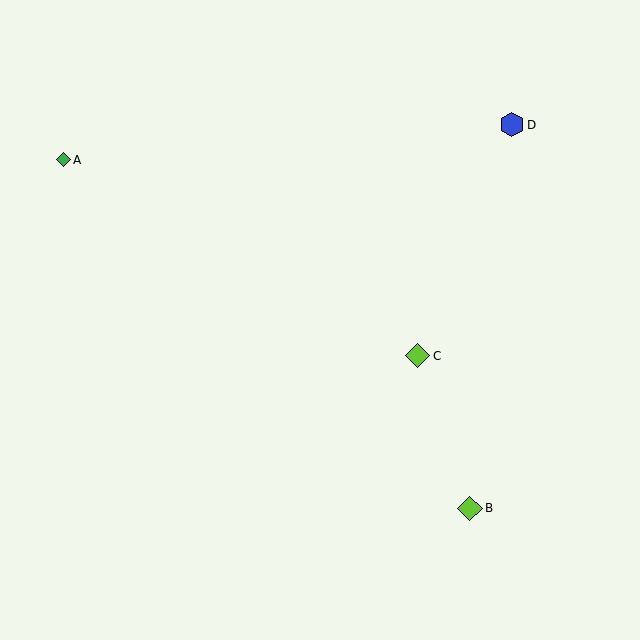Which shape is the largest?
The lime diamond (labeled B) is the largest.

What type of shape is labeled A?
Shape A is a green diamond.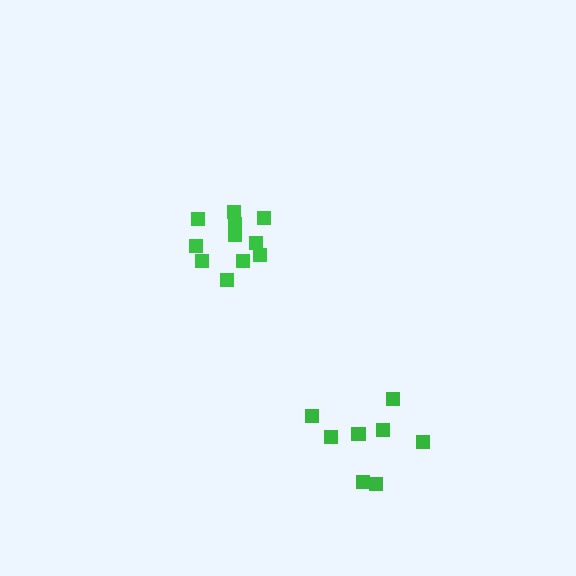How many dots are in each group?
Group 1: 8 dots, Group 2: 11 dots (19 total).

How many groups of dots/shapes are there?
There are 2 groups.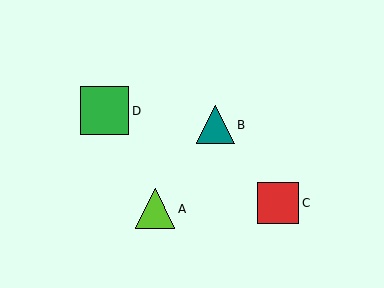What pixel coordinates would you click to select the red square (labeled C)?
Click at (278, 203) to select the red square C.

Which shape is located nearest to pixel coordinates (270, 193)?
The red square (labeled C) at (278, 203) is nearest to that location.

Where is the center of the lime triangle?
The center of the lime triangle is at (155, 209).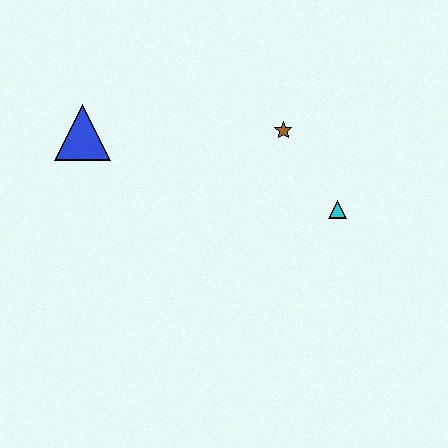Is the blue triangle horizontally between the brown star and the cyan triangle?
No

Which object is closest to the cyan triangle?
The brown star is closest to the cyan triangle.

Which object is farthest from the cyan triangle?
The blue triangle is farthest from the cyan triangle.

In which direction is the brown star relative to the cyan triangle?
The brown star is above the cyan triangle.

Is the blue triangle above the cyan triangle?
Yes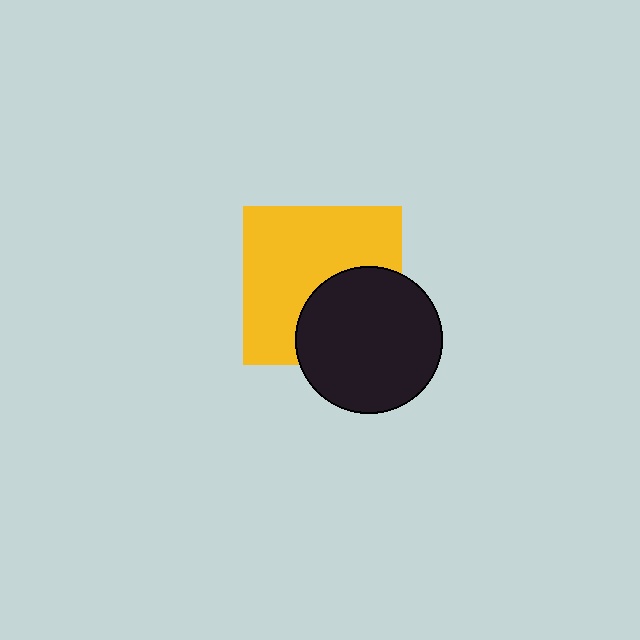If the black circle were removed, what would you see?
You would see the complete yellow square.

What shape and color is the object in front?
The object in front is a black circle.